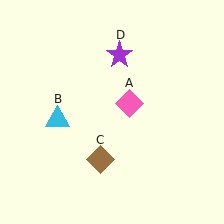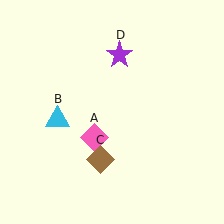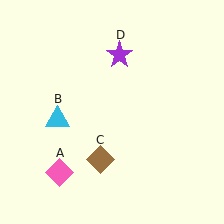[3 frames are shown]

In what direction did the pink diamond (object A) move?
The pink diamond (object A) moved down and to the left.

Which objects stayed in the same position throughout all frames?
Cyan triangle (object B) and brown diamond (object C) and purple star (object D) remained stationary.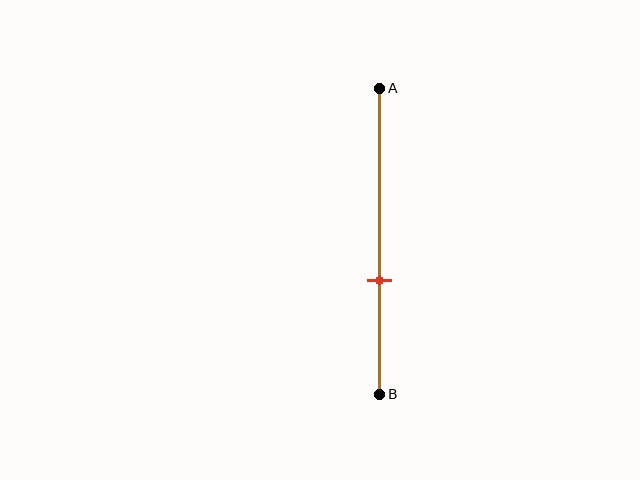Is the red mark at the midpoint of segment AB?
No, the mark is at about 65% from A, not at the 50% midpoint.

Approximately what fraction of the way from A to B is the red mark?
The red mark is approximately 65% of the way from A to B.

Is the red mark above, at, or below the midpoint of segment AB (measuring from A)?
The red mark is below the midpoint of segment AB.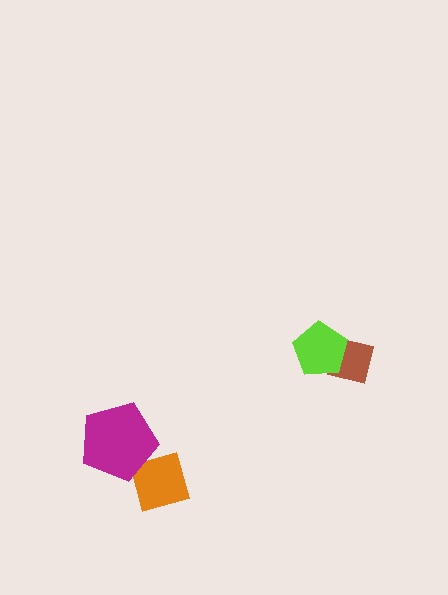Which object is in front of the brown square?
The lime pentagon is in front of the brown square.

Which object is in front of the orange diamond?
The magenta pentagon is in front of the orange diamond.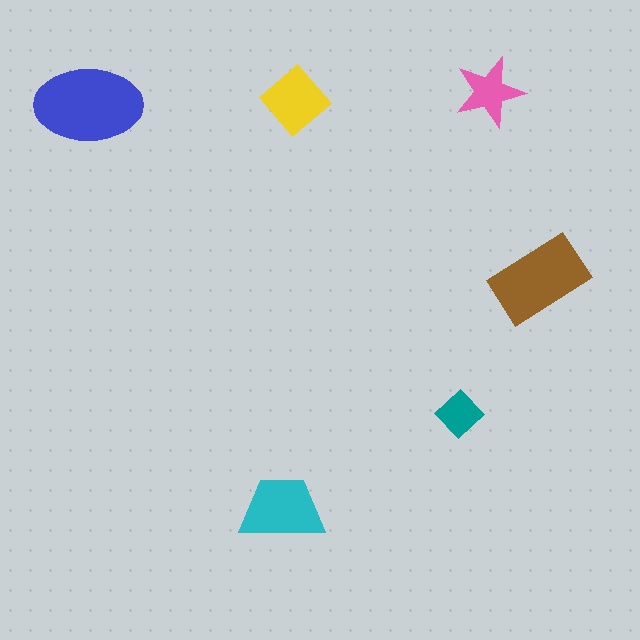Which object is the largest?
The blue ellipse.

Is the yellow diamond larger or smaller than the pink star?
Larger.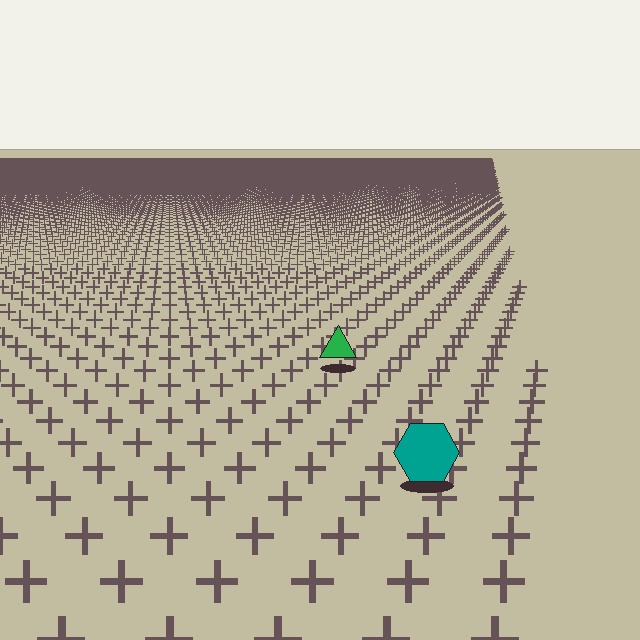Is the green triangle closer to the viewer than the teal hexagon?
No. The teal hexagon is closer — you can tell from the texture gradient: the ground texture is coarser near it.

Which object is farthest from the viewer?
The green triangle is farthest from the viewer. It appears smaller and the ground texture around it is denser.